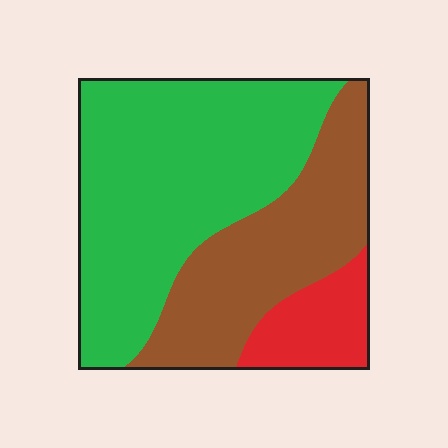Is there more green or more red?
Green.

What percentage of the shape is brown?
Brown takes up about one third (1/3) of the shape.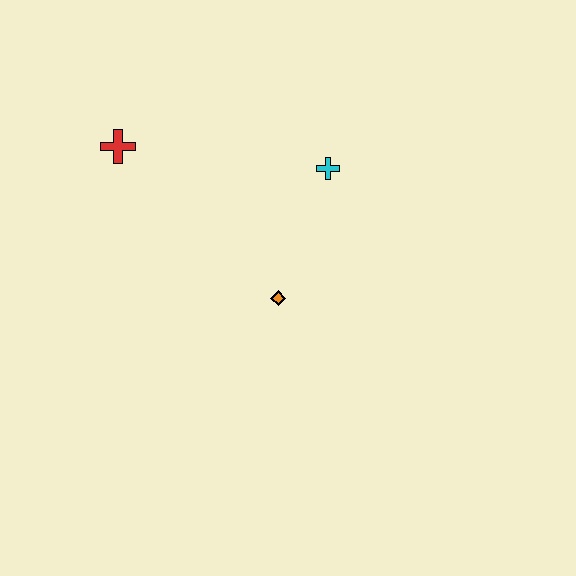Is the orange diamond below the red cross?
Yes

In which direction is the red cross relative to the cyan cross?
The red cross is to the left of the cyan cross.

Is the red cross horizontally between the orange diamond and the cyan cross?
No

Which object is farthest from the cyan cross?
The red cross is farthest from the cyan cross.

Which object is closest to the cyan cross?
The orange diamond is closest to the cyan cross.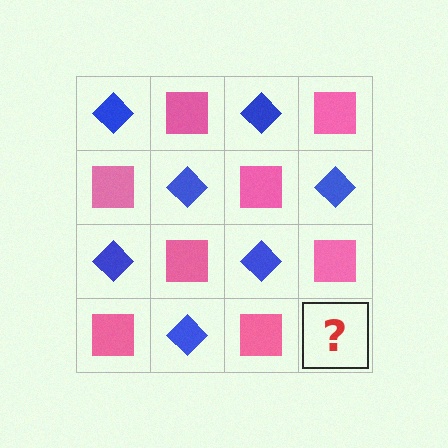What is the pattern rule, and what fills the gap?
The rule is that it alternates blue diamond and pink square in a checkerboard pattern. The gap should be filled with a blue diamond.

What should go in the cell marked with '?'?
The missing cell should contain a blue diamond.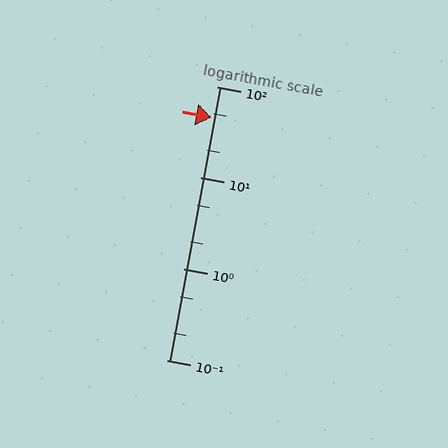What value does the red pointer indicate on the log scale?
The pointer indicates approximately 46.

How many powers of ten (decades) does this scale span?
The scale spans 3 decades, from 0.1 to 100.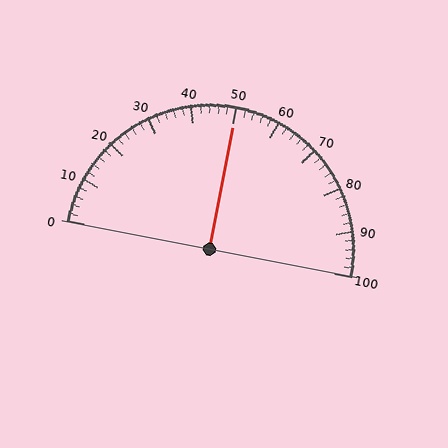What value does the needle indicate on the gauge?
The needle indicates approximately 50.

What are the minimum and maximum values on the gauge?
The gauge ranges from 0 to 100.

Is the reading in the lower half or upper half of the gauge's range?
The reading is in the upper half of the range (0 to 100).